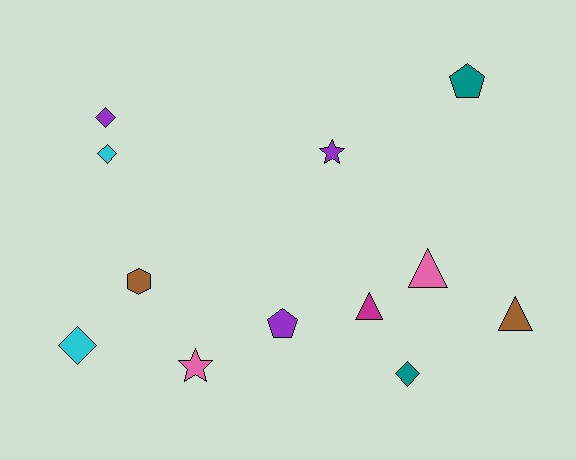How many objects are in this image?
There are 12 objects.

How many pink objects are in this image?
There are 2 pink objects.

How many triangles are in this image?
There are 3 triangles.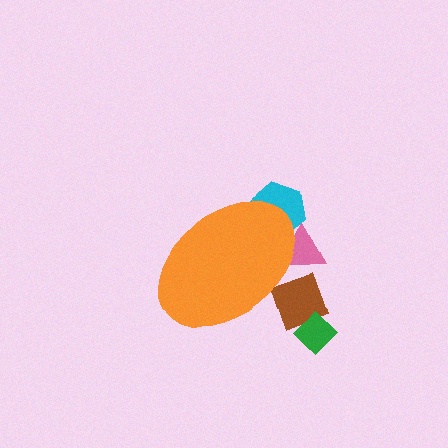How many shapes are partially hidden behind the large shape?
3 shapes are partially hidden.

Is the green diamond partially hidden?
No, the green diamond is fully visible.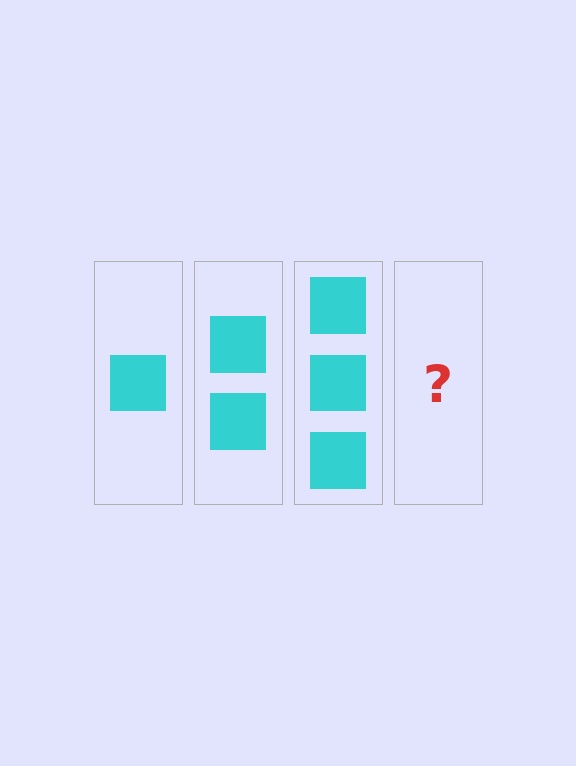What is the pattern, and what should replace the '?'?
The pattern is that each step adds one more square. The '?' should be 4 squares.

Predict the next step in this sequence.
The next step is 4 squares.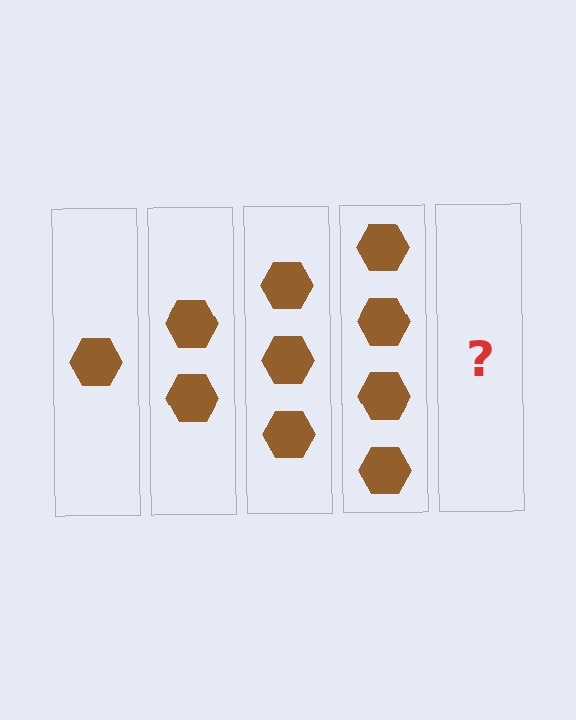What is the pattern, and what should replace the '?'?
The pattern is that each step adds one more hexagon. The '?' should be 5 hexagons.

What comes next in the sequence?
The next element should be 5 hexagons.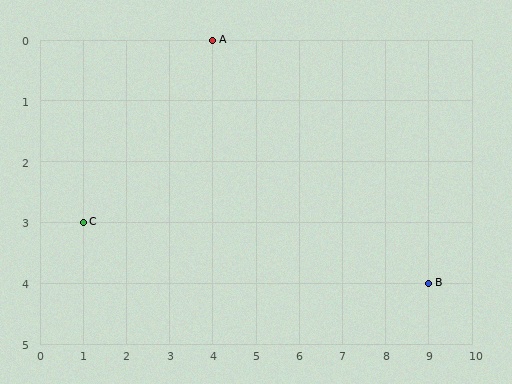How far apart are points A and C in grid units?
Points A and C are 3 columns and 3 rows apart (about 4.2 grid units diagonally).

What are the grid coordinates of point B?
Point B is at grid coordinates (9, 4).